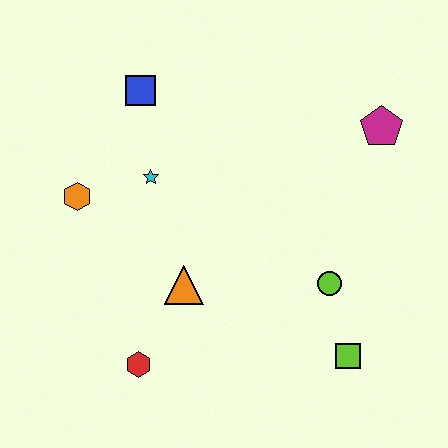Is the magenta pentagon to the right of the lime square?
Yes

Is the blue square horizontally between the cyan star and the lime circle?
No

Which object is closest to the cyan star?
The orange hexagon is closest to the cyan star.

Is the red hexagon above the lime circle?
No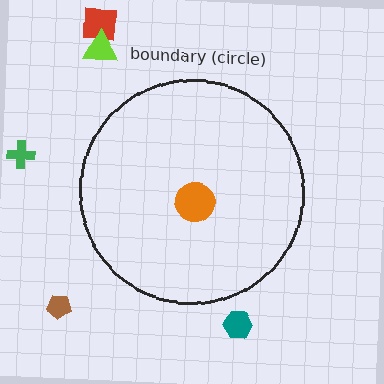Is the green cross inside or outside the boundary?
Outside.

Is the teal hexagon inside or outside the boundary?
Outside.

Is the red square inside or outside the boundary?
Outside.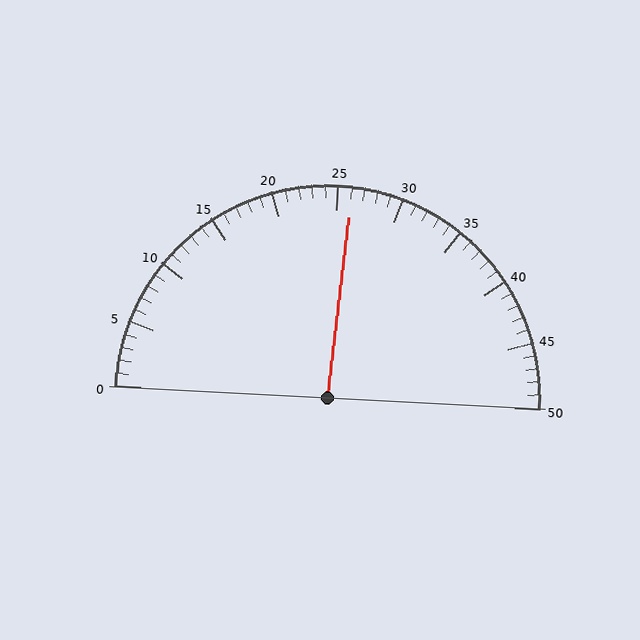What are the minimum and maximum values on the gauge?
The gauge ranges from 0 to 50.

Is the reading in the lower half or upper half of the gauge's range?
The reading is in the upper half of the range (0 to 50).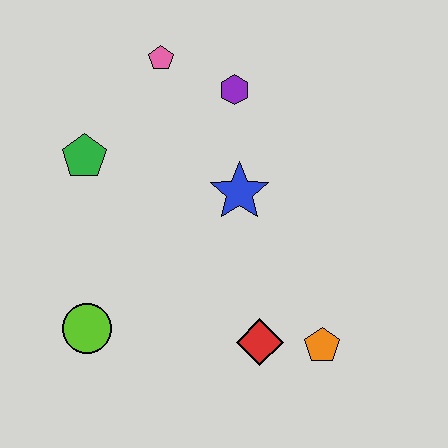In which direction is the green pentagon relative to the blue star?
The green pentagon is to the left of the blue star.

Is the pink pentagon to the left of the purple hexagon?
Yes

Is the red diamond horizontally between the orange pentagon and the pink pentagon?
Yes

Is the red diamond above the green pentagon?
No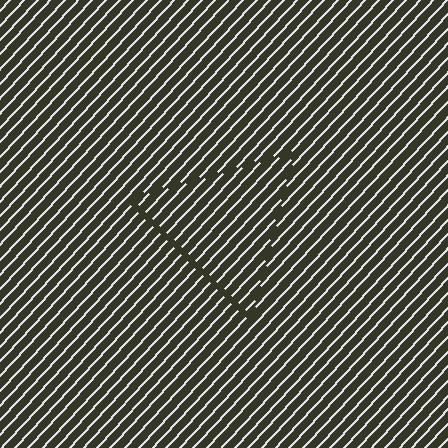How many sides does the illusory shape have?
3 sides — the line-ends trace a triangle.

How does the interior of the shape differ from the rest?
The interior of the shape contains the same grating, shifted by half a period — the contour is defined by the phase discontinuity where line-ends from the inner and outer gratings abut.